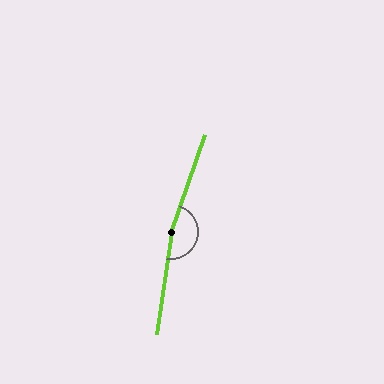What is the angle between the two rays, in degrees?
Approximately 168 degrees.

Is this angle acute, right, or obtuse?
It is obtuse.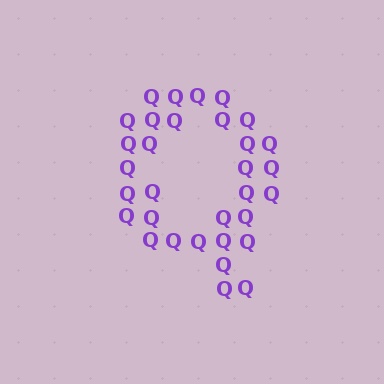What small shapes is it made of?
It is made of small letter Q's.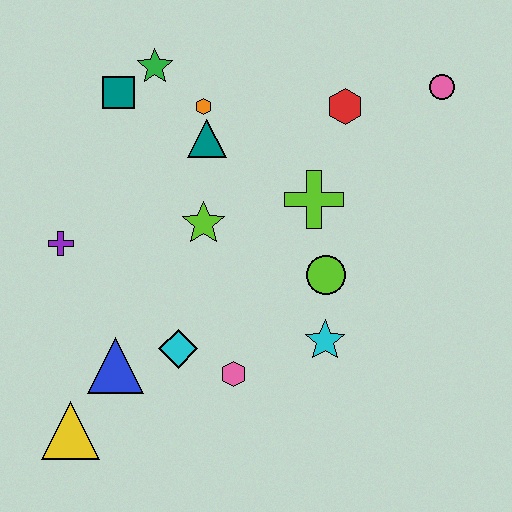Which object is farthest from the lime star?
The pink circle is farthest from the lime star.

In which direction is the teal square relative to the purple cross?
The teal square is above the purple cross.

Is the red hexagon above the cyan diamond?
Yes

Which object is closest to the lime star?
The teal triangle is closest to the lime star.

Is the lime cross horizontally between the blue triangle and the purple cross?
No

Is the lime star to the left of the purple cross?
No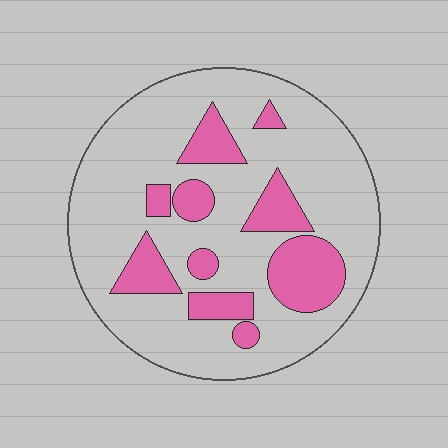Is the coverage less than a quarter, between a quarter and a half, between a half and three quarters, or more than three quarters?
Less than a quarter.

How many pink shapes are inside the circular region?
10.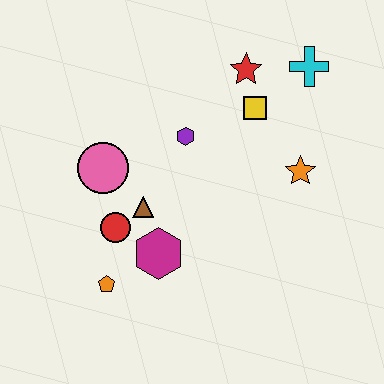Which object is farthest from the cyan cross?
The orange pentagon is farthest from the cyan cross.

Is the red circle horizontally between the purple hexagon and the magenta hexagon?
No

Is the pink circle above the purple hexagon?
No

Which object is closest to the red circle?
The brown triangle is closest to the red circle.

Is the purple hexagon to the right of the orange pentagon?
Yes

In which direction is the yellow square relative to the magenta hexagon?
The yellow square is above the magenta hexagon.